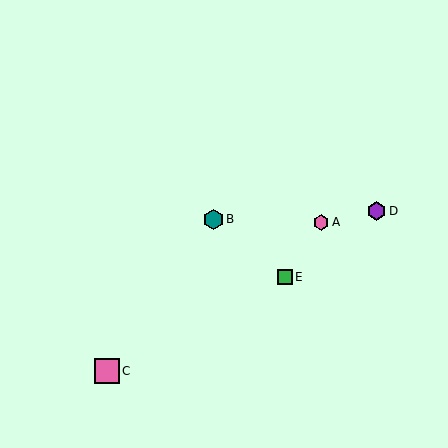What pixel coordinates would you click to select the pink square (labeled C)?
Click at (107, 371) to select the pink square C.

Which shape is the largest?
The pink square (labeled C) is the largest.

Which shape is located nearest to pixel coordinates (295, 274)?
The green square (labeled E) at (285, 277) is nearest to that location.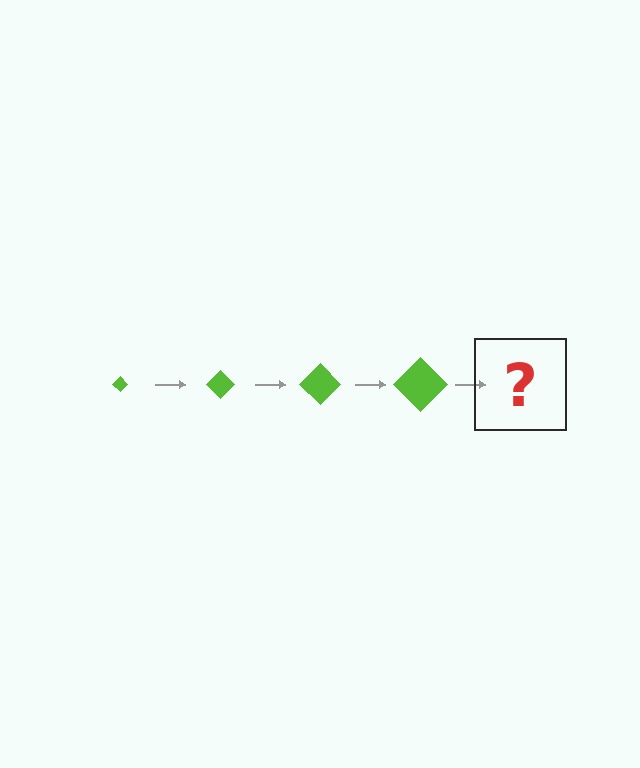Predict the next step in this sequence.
The next step is a lime diamond, larger than the previous one.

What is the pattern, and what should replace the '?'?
The pattern is that the diamond gets progressively larger each step. The '?' should be a lime diamond, larger than the previous one.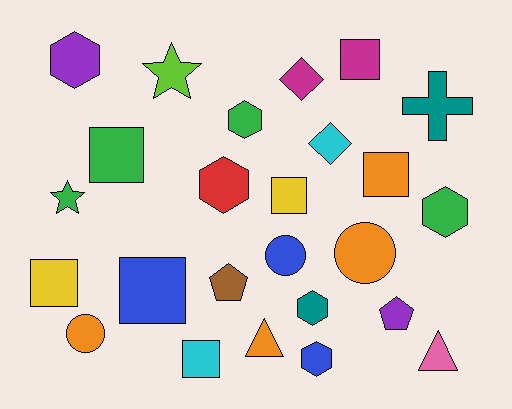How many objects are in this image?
There are 25 objects.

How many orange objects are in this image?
There are 4 orange objects.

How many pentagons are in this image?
There are 2 pentagons.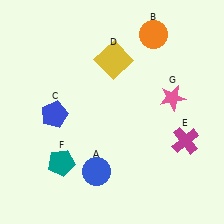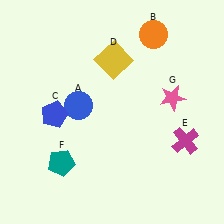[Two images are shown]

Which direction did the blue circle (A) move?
The blue circle (A) moved up.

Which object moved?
The blue circle (A) moved up.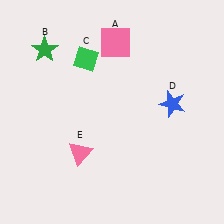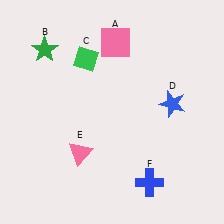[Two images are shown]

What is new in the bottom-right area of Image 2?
A blue cross (F) was added in the bottom-right area of Image 2.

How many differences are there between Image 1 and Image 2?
There is 1 difference between the two images.